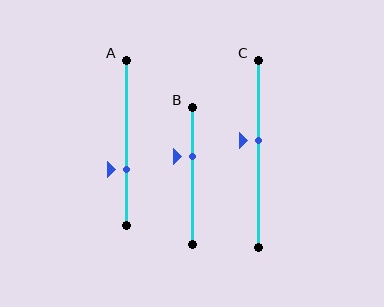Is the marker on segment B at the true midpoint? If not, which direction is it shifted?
No, the marker on segment B is shifted upward by about 14% of the segment length.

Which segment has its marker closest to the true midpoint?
Segment C has its marker closest to the true midpoint.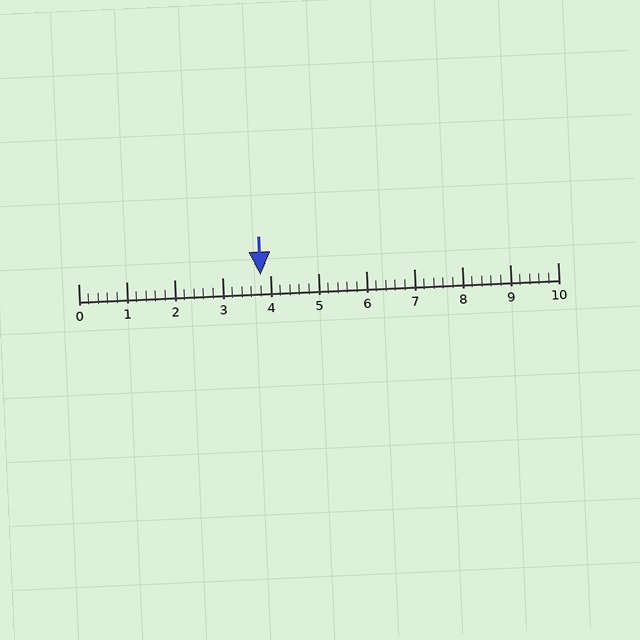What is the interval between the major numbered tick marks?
The major tick marks are spaced 1 units apart.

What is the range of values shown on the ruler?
The ruler shows values from 0 to 10.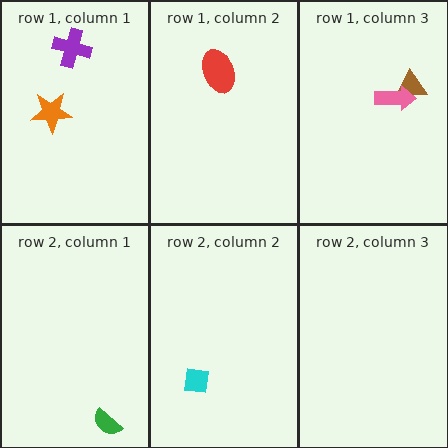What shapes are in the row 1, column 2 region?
The red ellipse.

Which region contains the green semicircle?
The row 2, column 1 region.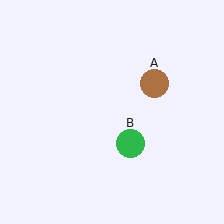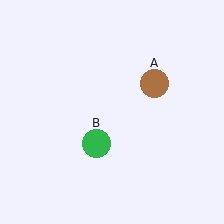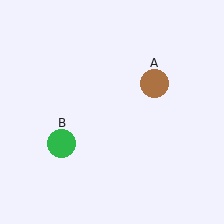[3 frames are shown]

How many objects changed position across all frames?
1 object changed position: green circle (object B).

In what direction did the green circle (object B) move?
The green circle (object B) moved left.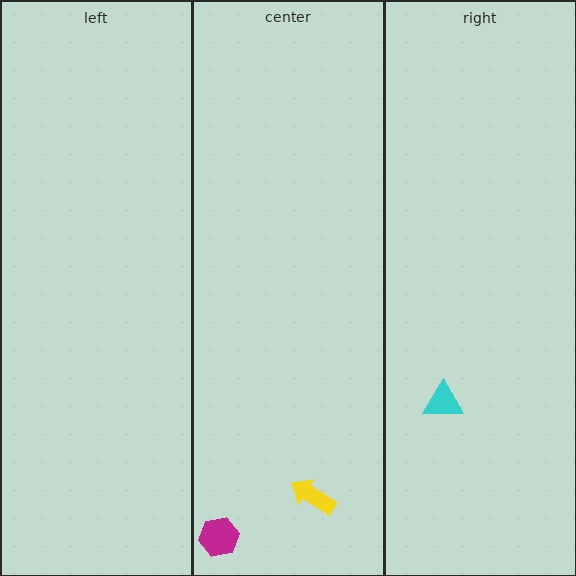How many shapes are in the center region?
2.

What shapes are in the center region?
The magenta hexagon, the yellow arrow.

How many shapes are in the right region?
1.